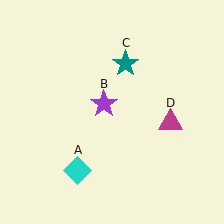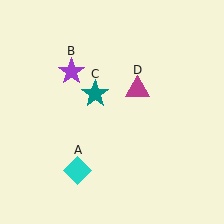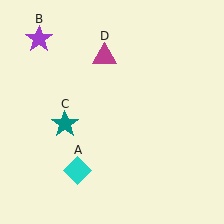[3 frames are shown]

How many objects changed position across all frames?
3 objects changed position: purple star (object B), teal star (object C), magenta triangle (object D).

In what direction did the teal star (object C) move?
The teal star (object C) moved down and to the left.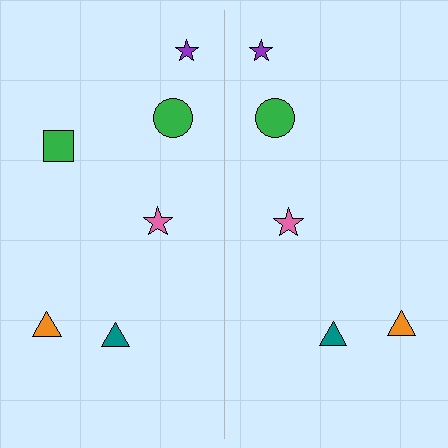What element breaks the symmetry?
A green square is missing from the right side.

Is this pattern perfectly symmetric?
No, the pattern is not perfectly symmetric. A green square is missing from the right side.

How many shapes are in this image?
There are 11 shapes in this image.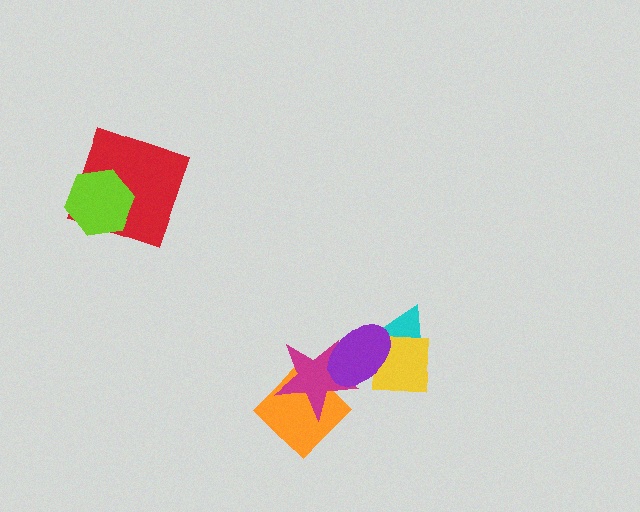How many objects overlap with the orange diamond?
1 object overlaps with the orange diamond.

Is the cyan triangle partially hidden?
Yes, it is partially covered by another shape.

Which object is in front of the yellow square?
The purple ellipse is in front of the yellow square.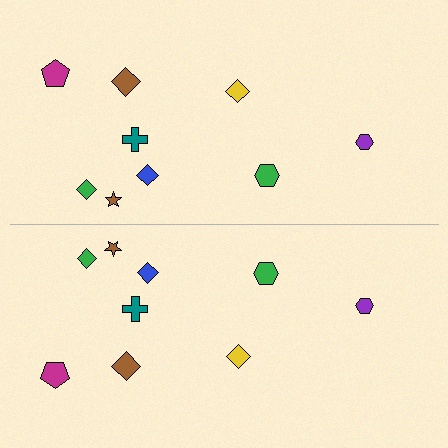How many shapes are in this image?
There are 18 shapes in this image.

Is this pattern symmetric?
Yes, this pattern has bilateral (reflection) symmetry.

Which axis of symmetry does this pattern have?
The pattern has a horizontal axis of symmetry running through the center of the image.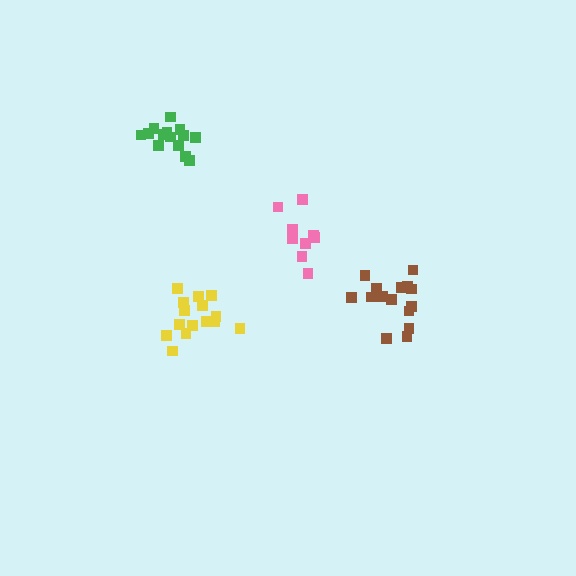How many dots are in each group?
Group 1: 15 dots, Group 2: 9 dots, Group 3: 15 dots, Group 4: 14 dots (53 total).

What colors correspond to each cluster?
The clusters are colored: yellow, pink, brown, green.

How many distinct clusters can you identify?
There are 4 distinct clusters.